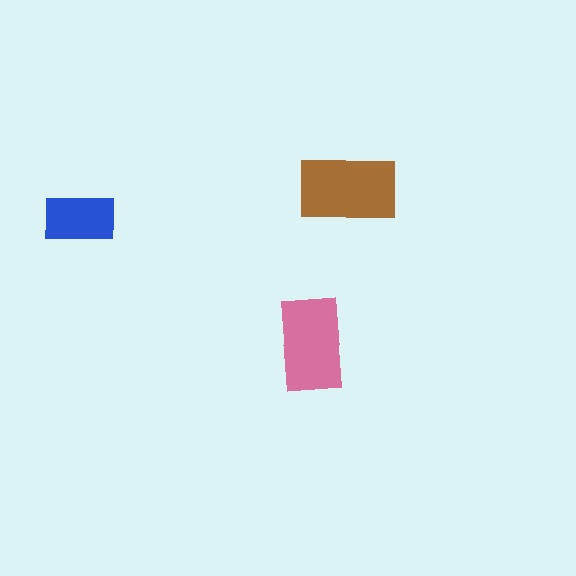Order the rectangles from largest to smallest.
the brown one, the pink one, the blue one.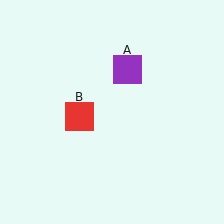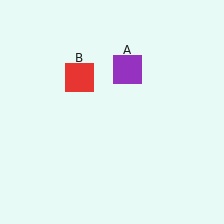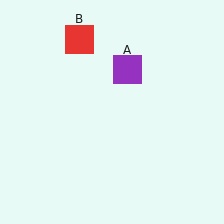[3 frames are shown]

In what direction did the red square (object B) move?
The red square (object B) moved up.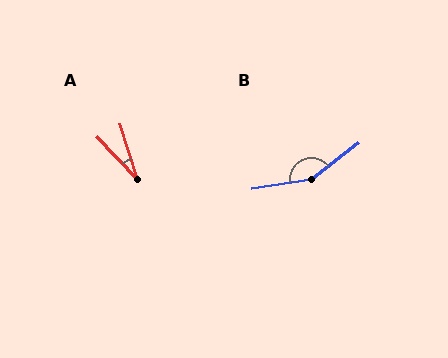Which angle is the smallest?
A, at approximately 26 degrees.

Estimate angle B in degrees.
Approximately 152 degrees.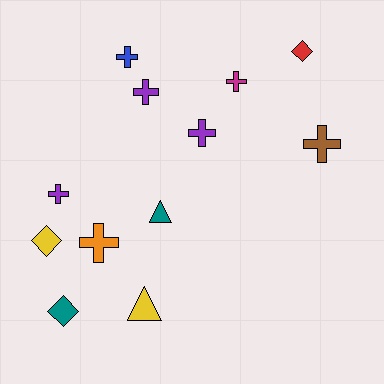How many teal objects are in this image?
There are 2 teal objects.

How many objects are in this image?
There are 12 objects.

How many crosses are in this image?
There are 7 crosses.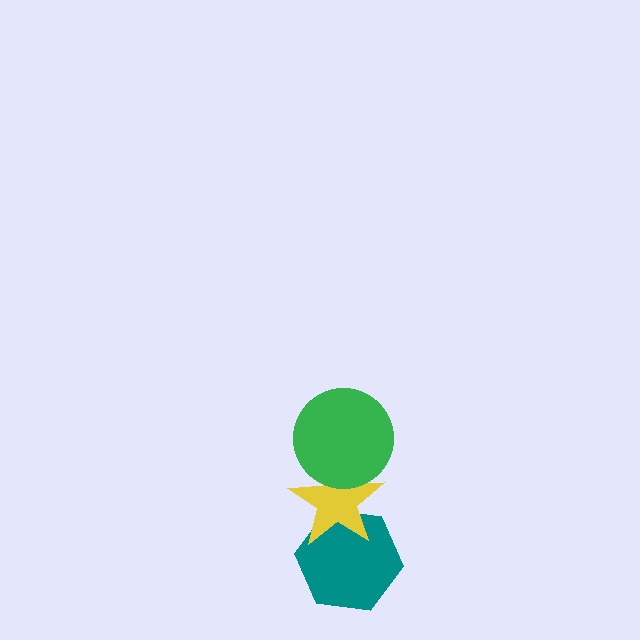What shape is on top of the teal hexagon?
The yellow star is on top of the teal hexagon.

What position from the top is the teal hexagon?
The teal hexagon is 3rd from the top.